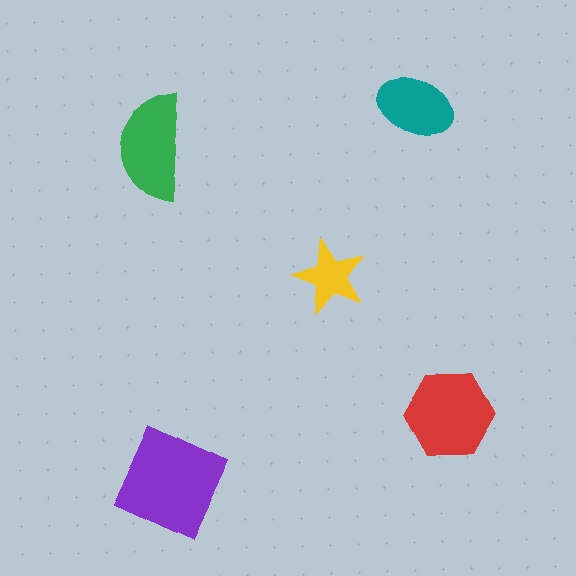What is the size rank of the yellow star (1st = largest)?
5th.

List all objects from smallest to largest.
The yellow star, the teal ellipse, the green semicircle, the red hexagon, the purple square.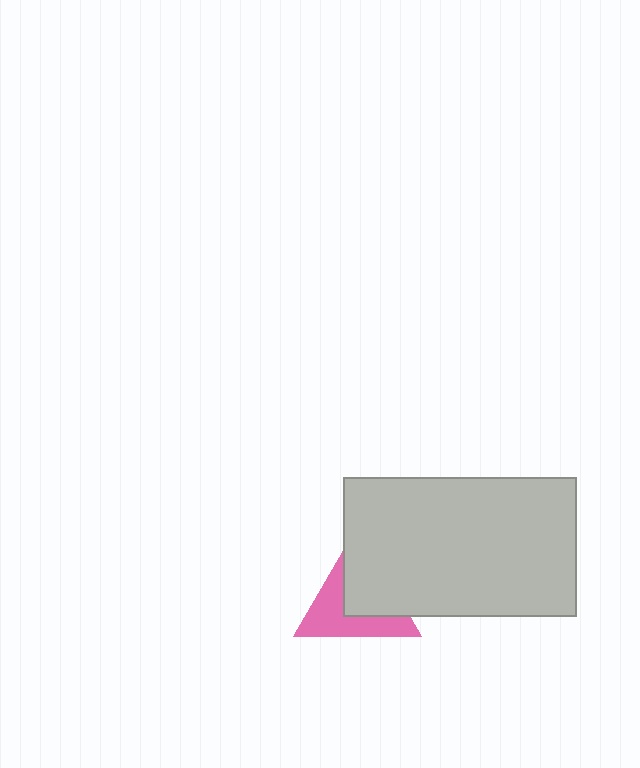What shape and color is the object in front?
The object in front is a light gray rectangle.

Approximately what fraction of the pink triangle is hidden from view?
Roughly 49% of the pink triangle is hidden behind the light gray rectangle.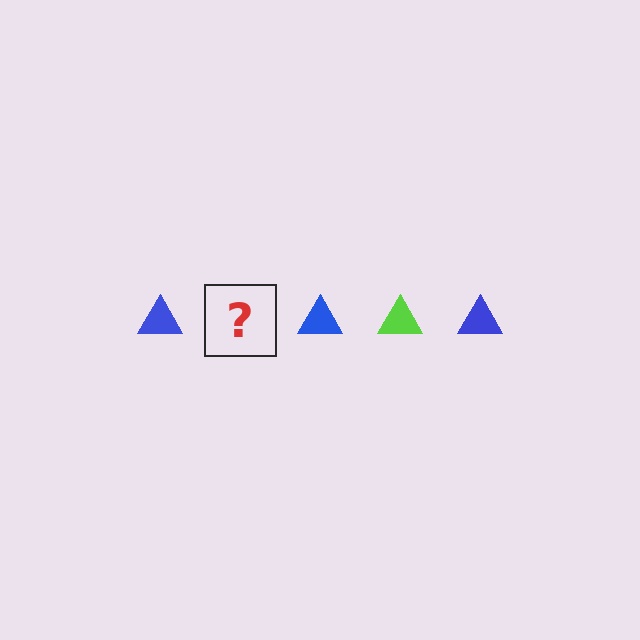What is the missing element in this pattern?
The missing element is a lime triangle.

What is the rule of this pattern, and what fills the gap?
The rule is that the pattern cycles through blue, lime triangles. The gap should be filled with a lime triangle.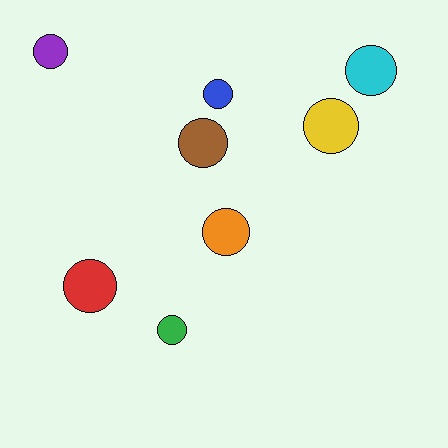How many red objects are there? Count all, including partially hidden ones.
There is 1 red object.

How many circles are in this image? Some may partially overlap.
There are 8 circles.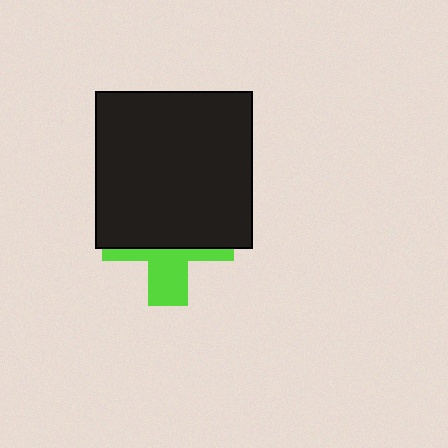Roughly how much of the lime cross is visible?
A small part of it is visible (roughly 37%).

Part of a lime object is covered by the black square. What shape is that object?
It is a cross.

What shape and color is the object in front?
The object in front is a black square.